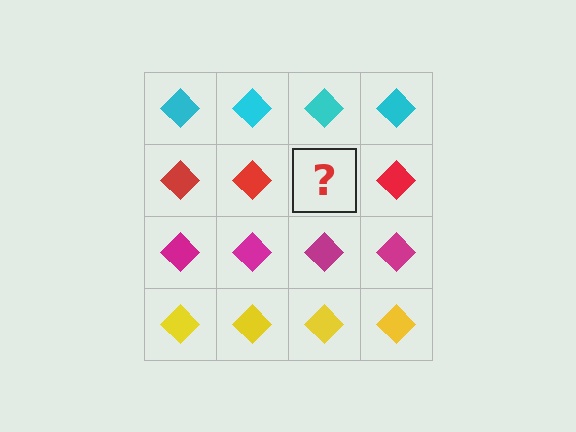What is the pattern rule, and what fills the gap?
The rule is that each row has a consistent color. The gap should be filled with a red diamond.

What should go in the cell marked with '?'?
The missing cell should contain a red diamond.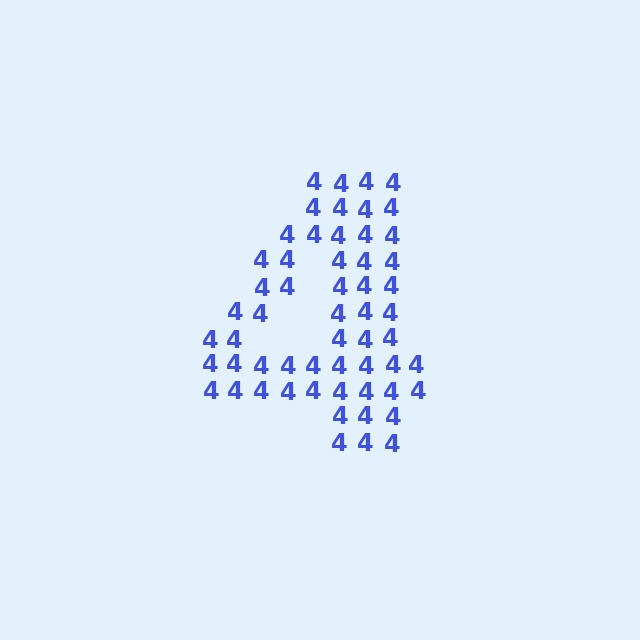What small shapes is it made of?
It is made of small digit 4's.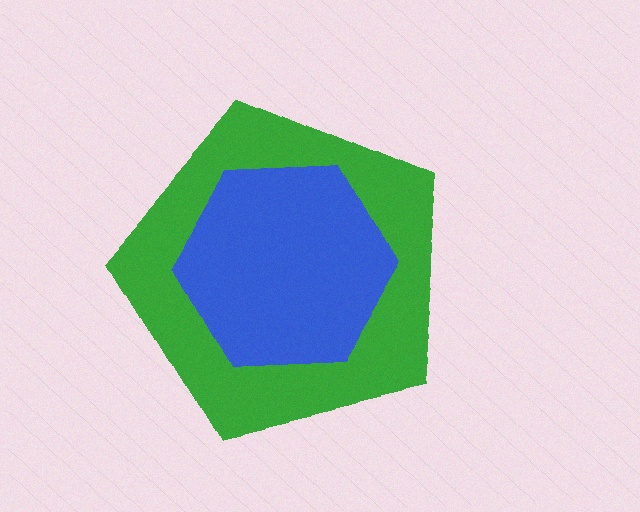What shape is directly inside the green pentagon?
The blue hexagon.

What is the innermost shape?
The blue hexagon.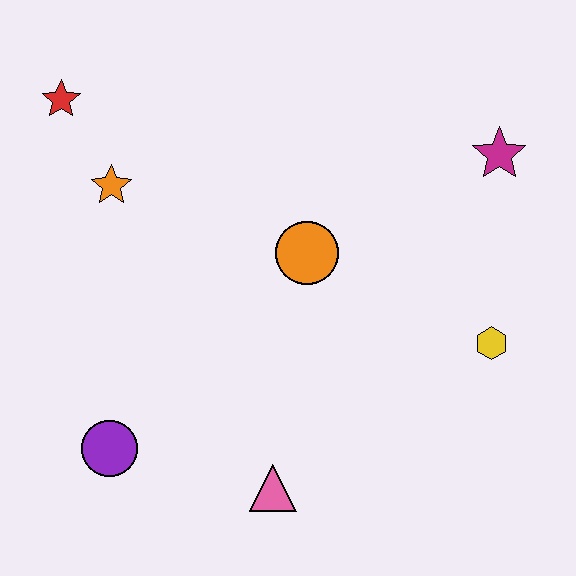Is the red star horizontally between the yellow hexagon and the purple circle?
No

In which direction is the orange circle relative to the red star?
The orange circle is to the right of the red star.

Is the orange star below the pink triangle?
No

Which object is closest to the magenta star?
The yellow hexagon is closest to the magenta star.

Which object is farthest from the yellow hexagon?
The red star is farthest from the yellow hexagon.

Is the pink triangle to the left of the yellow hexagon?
Yes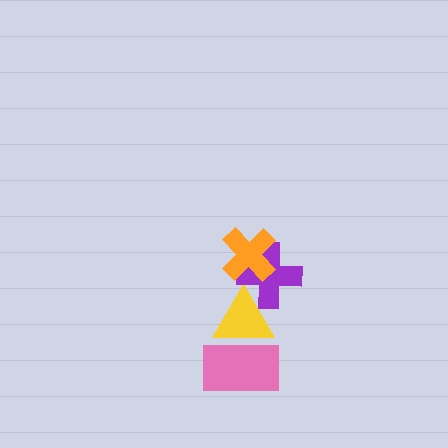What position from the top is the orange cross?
The orange cross is 1st from the top.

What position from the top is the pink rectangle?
The pink rectangle is 4th from the top.